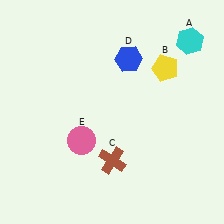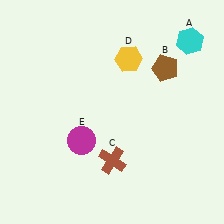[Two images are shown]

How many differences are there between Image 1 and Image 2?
There are 3 differences between the two images.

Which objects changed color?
B changed from yellow to brown. D changed from blue to yellow. E changed from pink to magenta.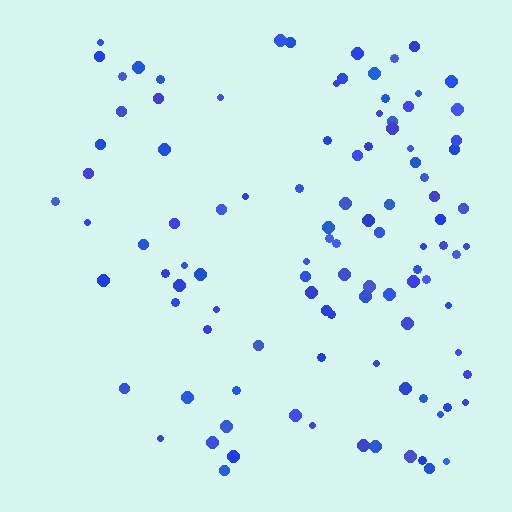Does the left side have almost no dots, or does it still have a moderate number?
Still a moderate number, just noticeably fewer than the right.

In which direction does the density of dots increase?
From left to right, with the right side densest.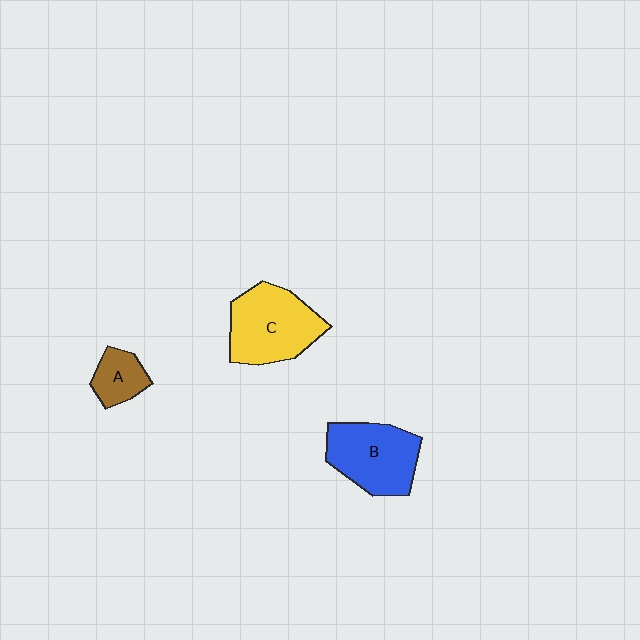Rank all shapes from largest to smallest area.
From largest to smallest: C (yellow), B (blue), A (brown).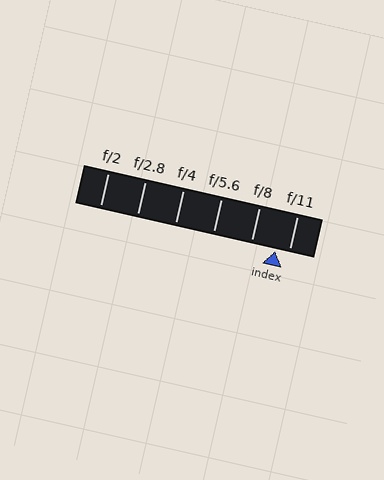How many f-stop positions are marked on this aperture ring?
There are 6 f-stop positions marked.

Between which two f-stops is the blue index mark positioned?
The index mark is between f/8 and f/11.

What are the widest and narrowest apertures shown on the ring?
The widest aperture shown is f/2 and the narrowest is f/11.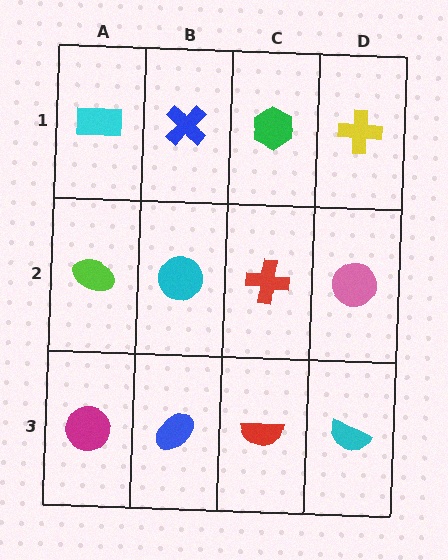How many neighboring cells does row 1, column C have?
3.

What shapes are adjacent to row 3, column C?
A red cross (row 2, column C), a blue ellipse (row 3, column B), a cyan semicircle (row 3, column D).